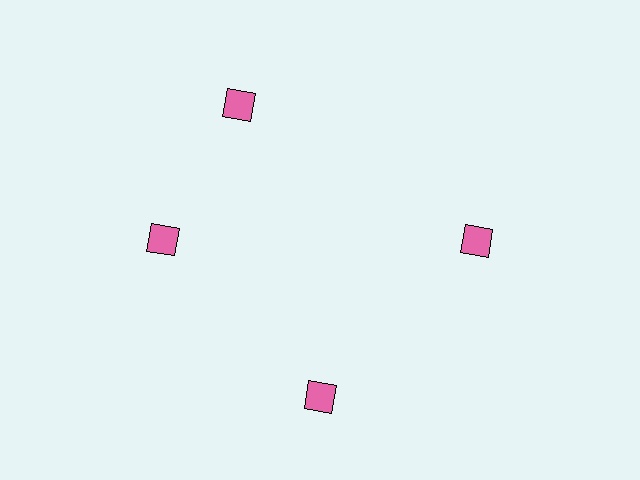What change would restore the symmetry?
The symmetry would be restored by rotating it back into even spacing with its neighbors so that all 4 diamonds sit at equal angles and equal distance from the center.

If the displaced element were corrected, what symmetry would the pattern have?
It would have 4-fold rotational symmetry — the pattern would map onto itself every 90 degrees.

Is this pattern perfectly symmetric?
No. The 4 pink diamonds are arranged in a ring, but one element near the 12 o'clock position is rotated out of alignment along the ring, breaking the 4-fold rotational symmetry.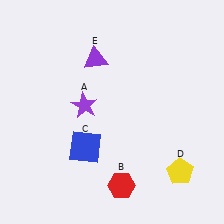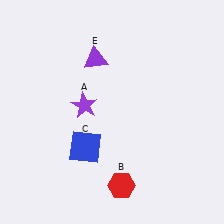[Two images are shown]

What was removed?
The yellow pentagon (D) was removed in Image 2.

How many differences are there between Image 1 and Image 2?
There is 1 difference between the two images.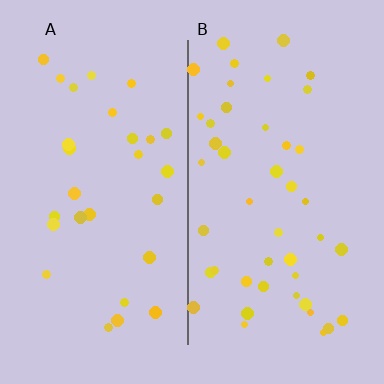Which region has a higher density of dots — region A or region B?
B (the right).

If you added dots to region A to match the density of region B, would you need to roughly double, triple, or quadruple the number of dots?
Approximately double.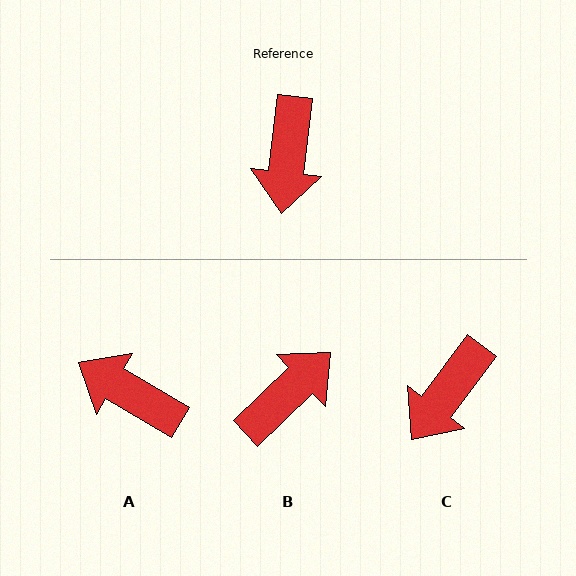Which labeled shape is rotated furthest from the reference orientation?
B, about 140 degrees away.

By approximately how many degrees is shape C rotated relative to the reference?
Approximately 30 degrees clockwise.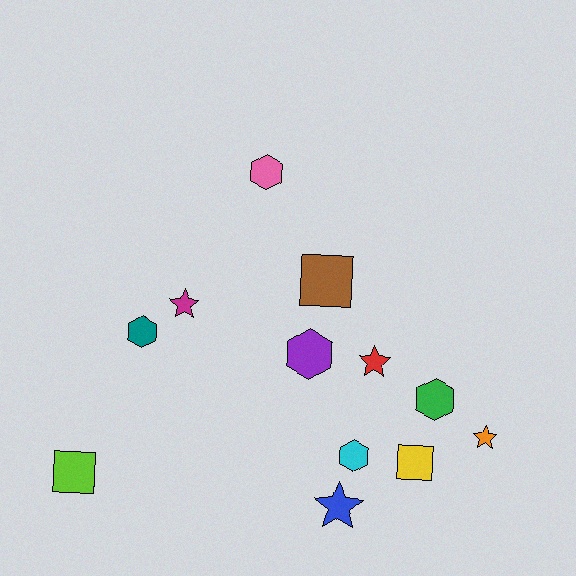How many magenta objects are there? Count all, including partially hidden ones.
There is 1 magenta object.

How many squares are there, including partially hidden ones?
There are 3 squares.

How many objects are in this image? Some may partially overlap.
There are 12 objects.